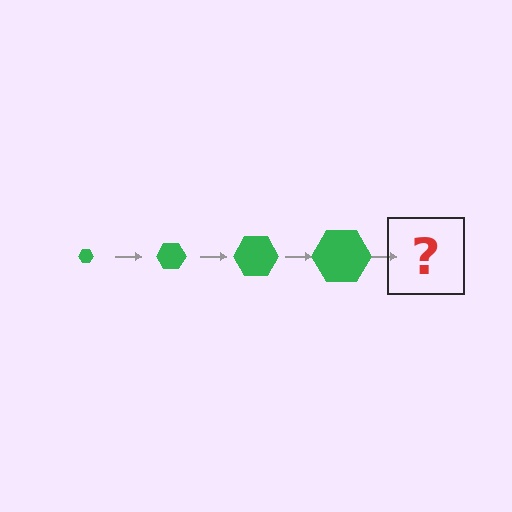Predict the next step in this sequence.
The next step is a green hexagon, larger than the previous one.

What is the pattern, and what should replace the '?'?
The pattern is that the hexagon gets progressively larger each step. The '?' should be a green hexagon, larger than the previous one.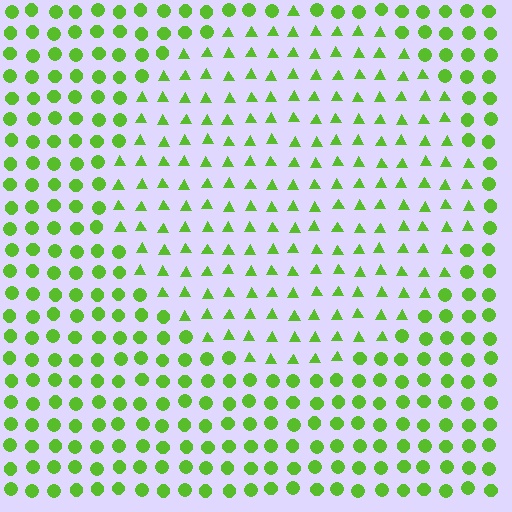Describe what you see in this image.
The image is filled with small lime elements arranged in a uniform grid. A circle-shaped region contains triangles, while the surrounding area contains circles. The boundary is defined purely by the change in element shape.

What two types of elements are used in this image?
The image uses triangles inside the circle region and circles outside it.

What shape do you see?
I see a circle.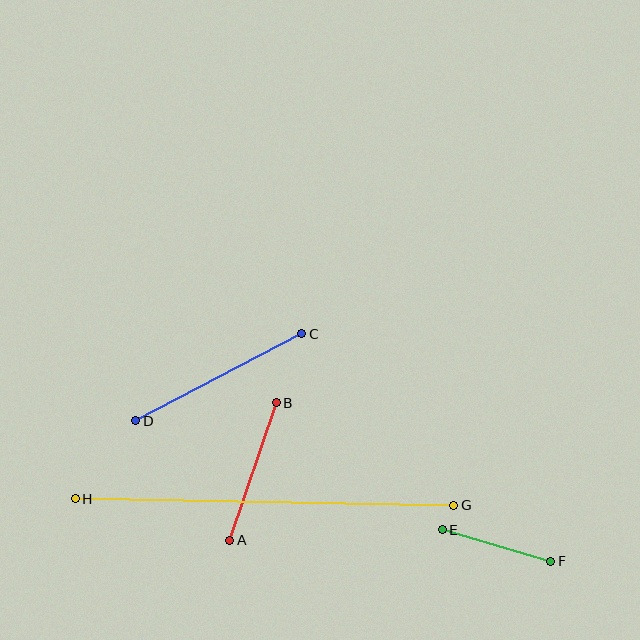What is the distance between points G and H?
The distance is approximately 379 pixels.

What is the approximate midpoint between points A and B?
The midpoint is at approximately (253, 471) pixels.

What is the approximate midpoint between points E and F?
The midpoint is at approximately (496, 545) pixels.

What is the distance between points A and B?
The distance is approximately 145 pixels.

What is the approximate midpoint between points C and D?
The midpoint is at approximately (219, 377) pixels.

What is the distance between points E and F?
The distance is approximately 113 pixels.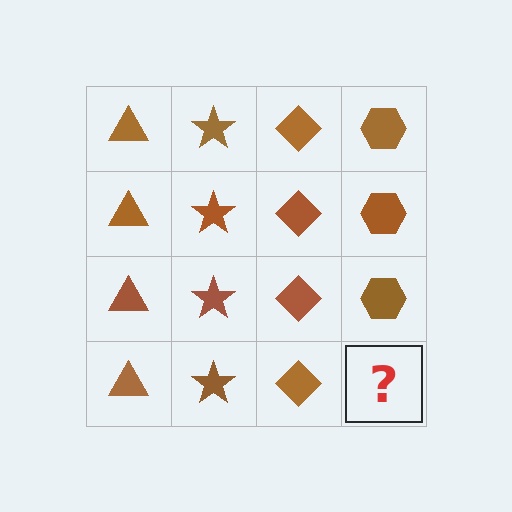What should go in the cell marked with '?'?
The missing cell should contain a brown hexagon.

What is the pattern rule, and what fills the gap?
The rule is that each column has a consistent shape. The gap should be filled with a brown hexagon.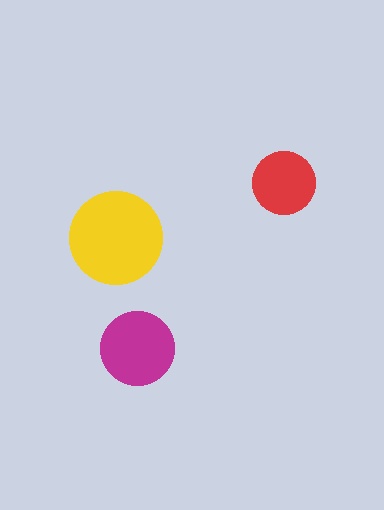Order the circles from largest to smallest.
the yellow one, the magenta one, the red one.